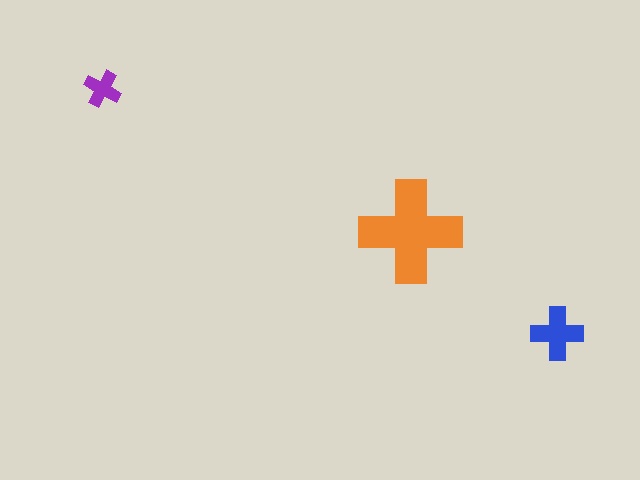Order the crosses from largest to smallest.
the orange one, the blue one, the purple one.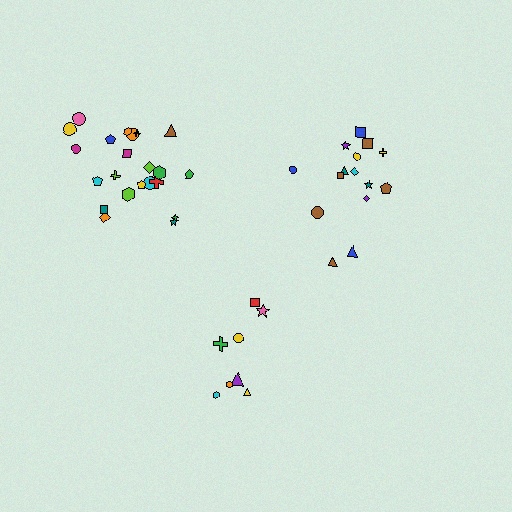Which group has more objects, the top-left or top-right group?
The top-left group.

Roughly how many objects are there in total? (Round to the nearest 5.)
Roughly 45 objects in total.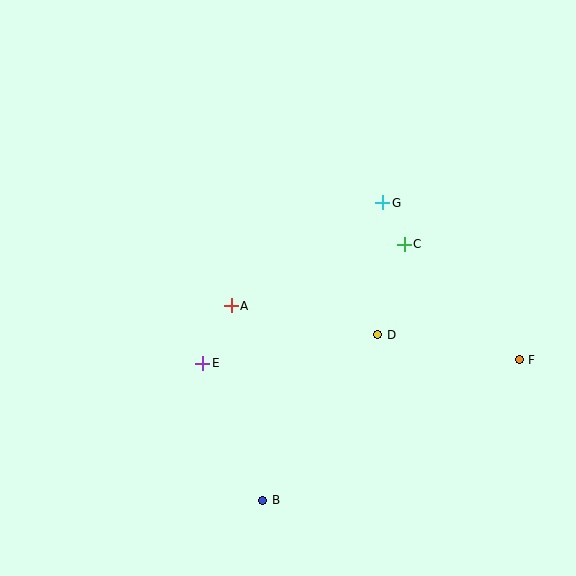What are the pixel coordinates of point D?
Point D is at (378, 335).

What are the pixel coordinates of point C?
Point C is at (404, 244).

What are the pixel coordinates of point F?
Point F is at (519, 360).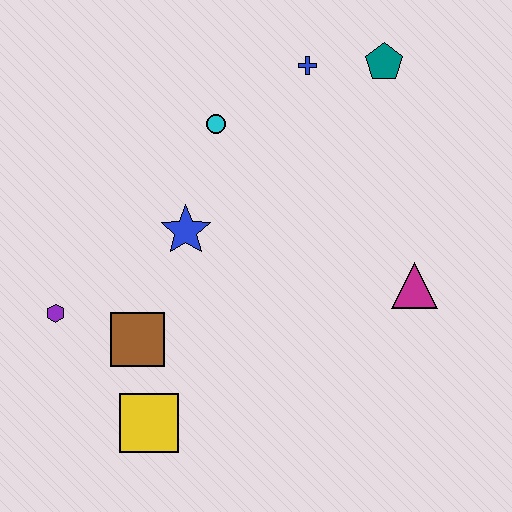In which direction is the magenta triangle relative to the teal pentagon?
The magenta triangle is below the teal pentagon.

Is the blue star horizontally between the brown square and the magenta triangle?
Yes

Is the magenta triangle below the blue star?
Yes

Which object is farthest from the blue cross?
The yellow square is farthest from the blue cross.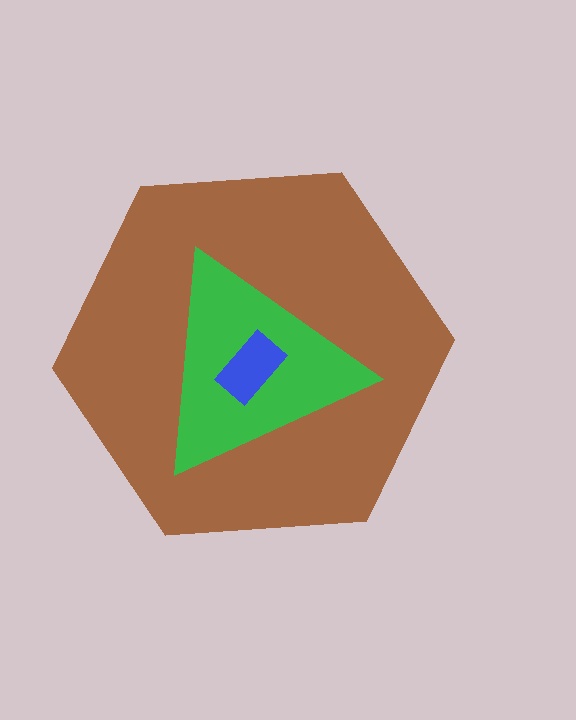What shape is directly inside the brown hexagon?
The green triangle.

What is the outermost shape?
The brown hexagon.